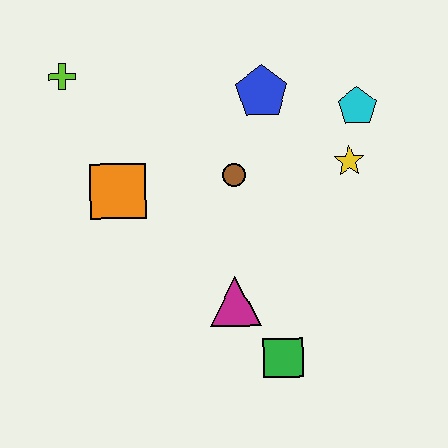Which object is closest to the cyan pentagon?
The yellow star is closest to the cyan pentagon.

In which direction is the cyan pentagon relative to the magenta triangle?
The cyan pentagon is above the magenta triangle.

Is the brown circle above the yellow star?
No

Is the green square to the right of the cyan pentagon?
No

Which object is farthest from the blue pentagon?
The green square is farthest from the blue pentagon.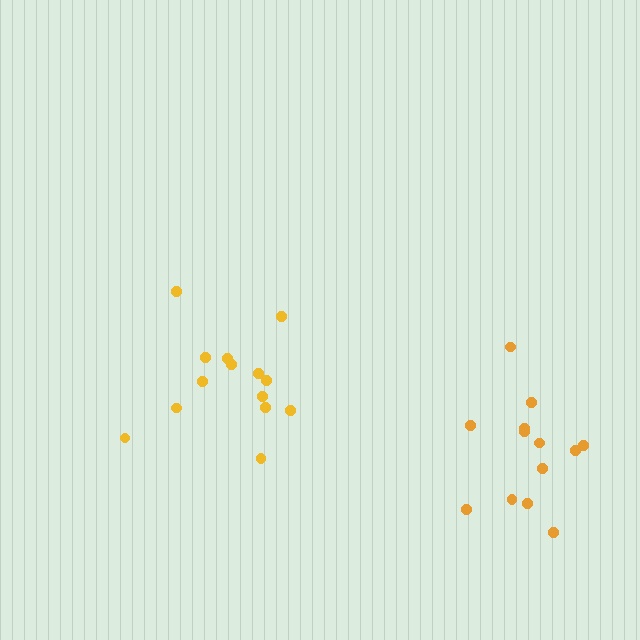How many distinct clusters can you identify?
There are 2 distinct clusters.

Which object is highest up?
The yellow cluster is topmost.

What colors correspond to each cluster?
The clusters are colored: yellow, orange.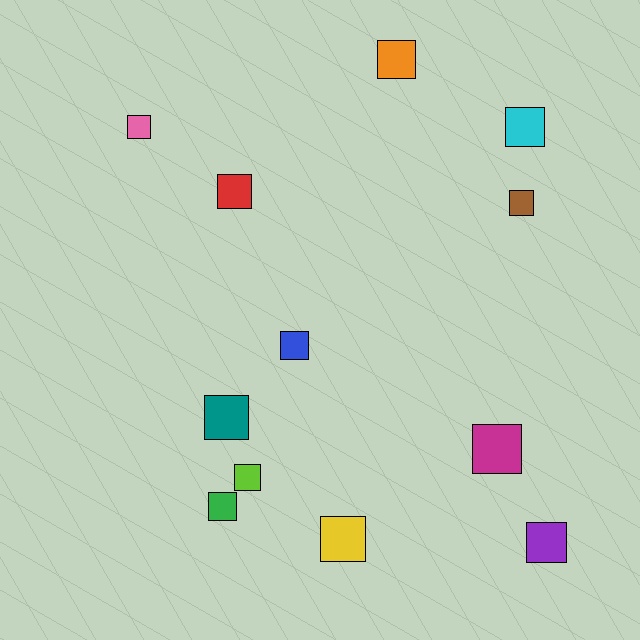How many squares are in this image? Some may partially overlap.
There are 12 squares.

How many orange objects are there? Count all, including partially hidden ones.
There is 1 orange object.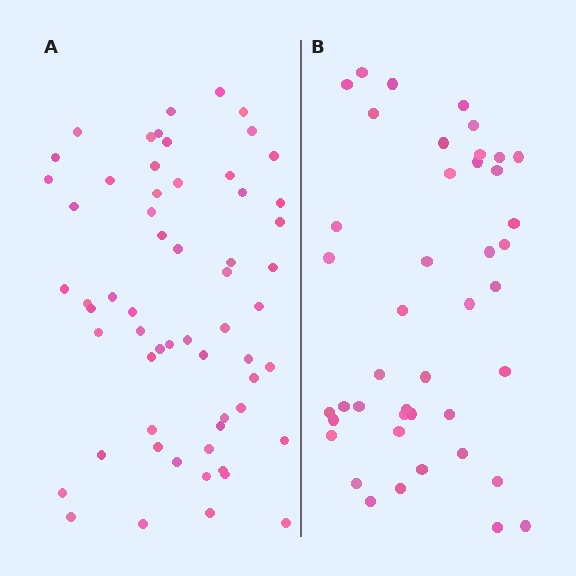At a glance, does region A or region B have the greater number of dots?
Region A (the left region) has more dots.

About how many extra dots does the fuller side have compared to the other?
Region A has approximately 15 more dots than region B.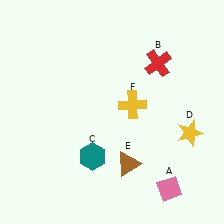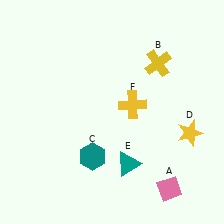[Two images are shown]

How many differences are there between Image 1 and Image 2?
There are 2 differences between the two images.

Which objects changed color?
B changed from red to yellow. E changed from brown to teal.